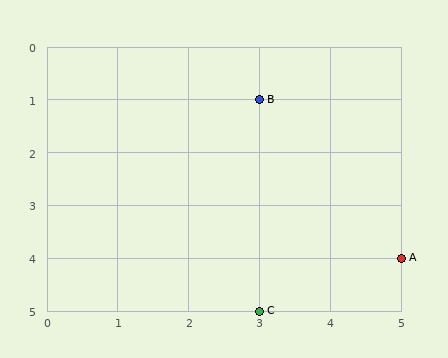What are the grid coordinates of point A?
Point A is at grid coordinates (5, 4).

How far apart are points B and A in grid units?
Points B and A are 2 columns and 3 rows apart (about 3.6 grid units diagonally).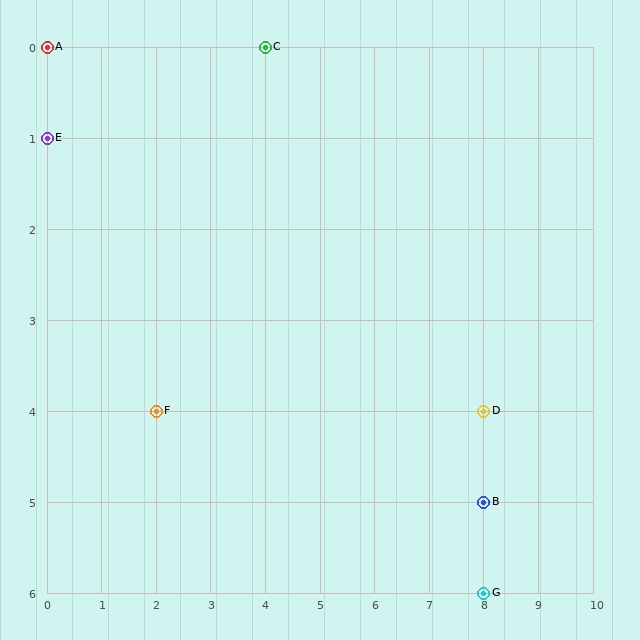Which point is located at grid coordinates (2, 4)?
Point F is at (2, 4).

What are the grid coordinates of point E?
Point E is at grid coordinates (0, 1).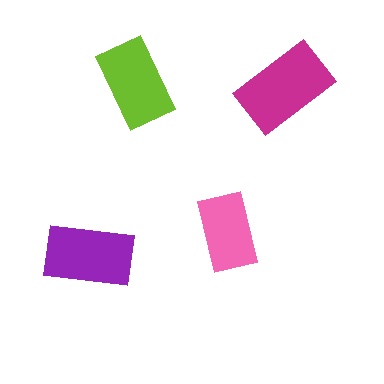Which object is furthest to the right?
The magenta rectangle is rightmost.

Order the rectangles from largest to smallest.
the magenta one, the purple one, the lime one, the pink one.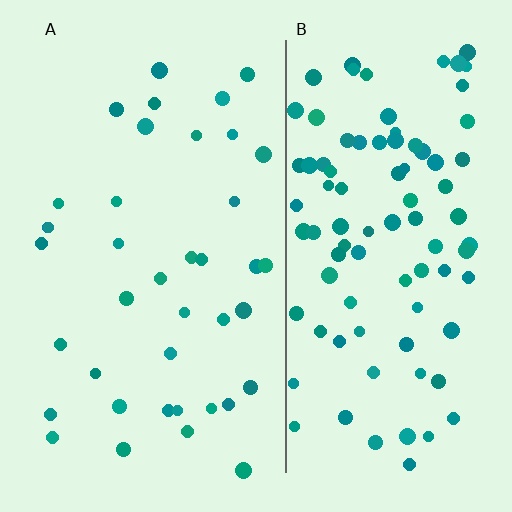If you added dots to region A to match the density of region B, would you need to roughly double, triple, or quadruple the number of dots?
Approximately double.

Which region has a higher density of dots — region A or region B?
B (the right).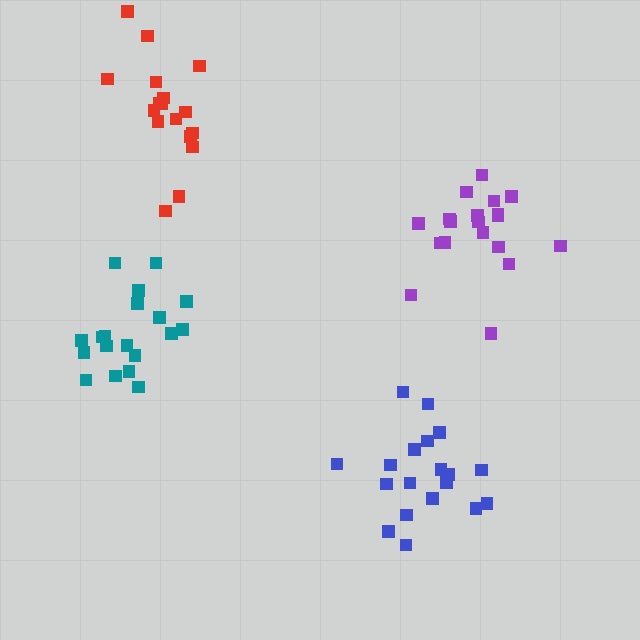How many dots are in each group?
Group 1: 17 dots, Group 2: 19 dots, Group 3: 19 dots, Group 4: 19 dots (74 total).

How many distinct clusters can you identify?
There are 4 distinct clusters.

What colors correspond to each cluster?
The clusters are colored: red, purple, teal, blue.